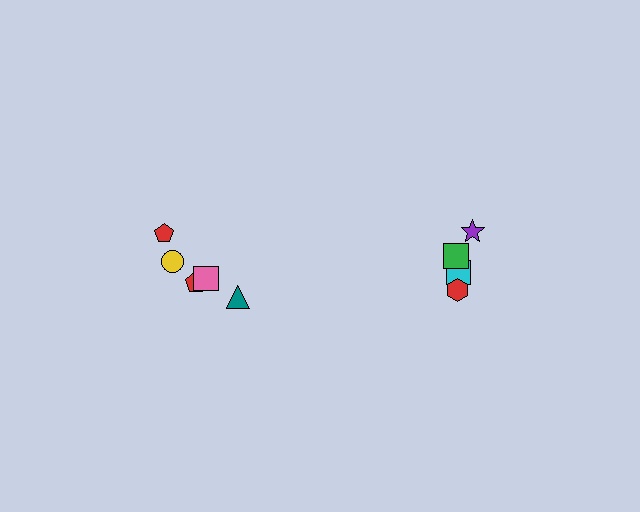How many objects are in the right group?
There are 4 objects.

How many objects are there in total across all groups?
There are 10 objects.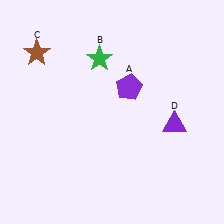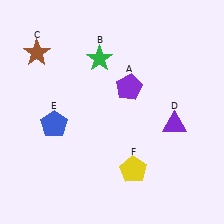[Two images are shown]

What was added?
A blue pentagon (E), a yellow pentagon (F) were added in Image 2.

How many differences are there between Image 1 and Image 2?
There are 2 differences between the two images.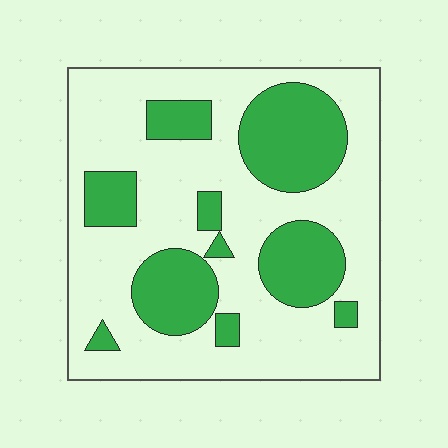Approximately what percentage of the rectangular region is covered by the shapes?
Approximately 30%.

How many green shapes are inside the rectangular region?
10.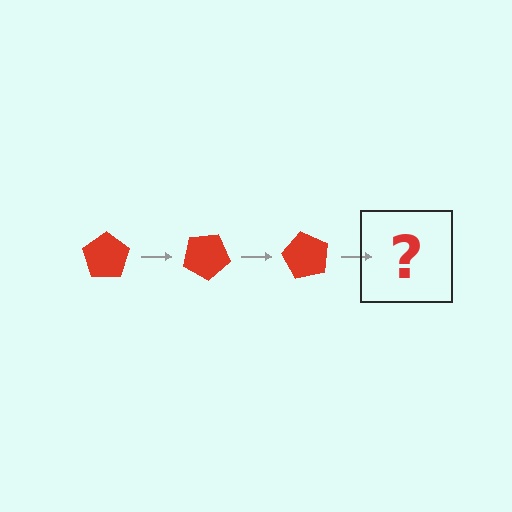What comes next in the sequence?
The next element should be a red pentagon rotated 90 degrees.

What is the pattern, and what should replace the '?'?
The pattern is that the pentagon rotates 30 degrees each step. The '?' should be a red pentagon rotated 90 degrees.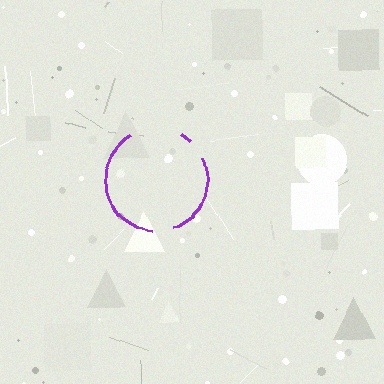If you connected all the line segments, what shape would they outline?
They would outline a circle.